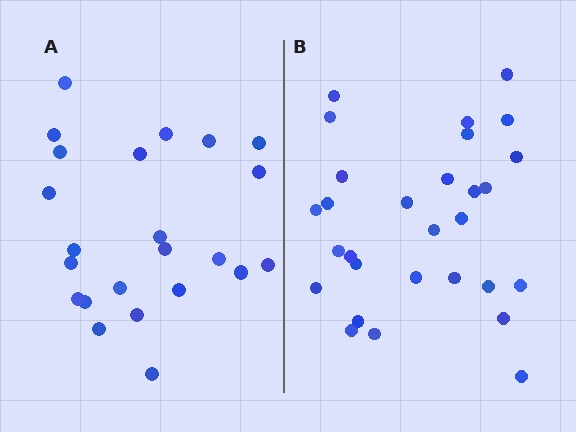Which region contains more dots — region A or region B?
Region B (the right region) has more dots.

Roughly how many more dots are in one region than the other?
Region B has about 6 more dots than region A.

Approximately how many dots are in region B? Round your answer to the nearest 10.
About 30 dots. (The exact count is 29, which rounds to 30.)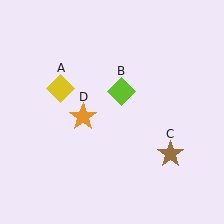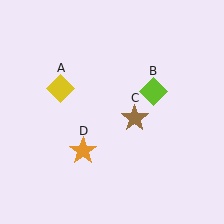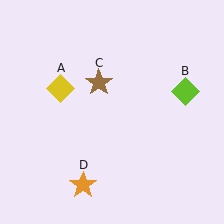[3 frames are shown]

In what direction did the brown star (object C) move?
The brown star (object C) moved up and to the left.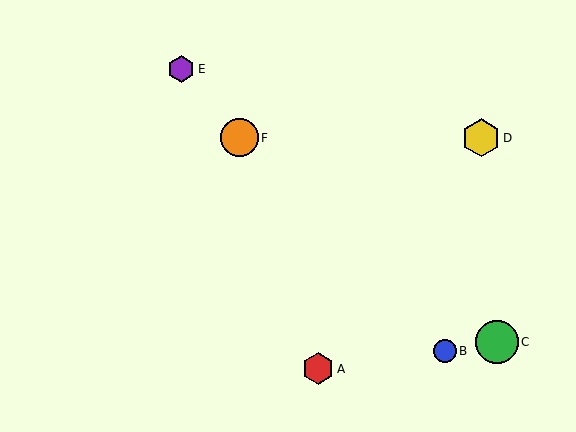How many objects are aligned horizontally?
2 objects (D, F) are aligned horizontally.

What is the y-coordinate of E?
Object E is at y≈69.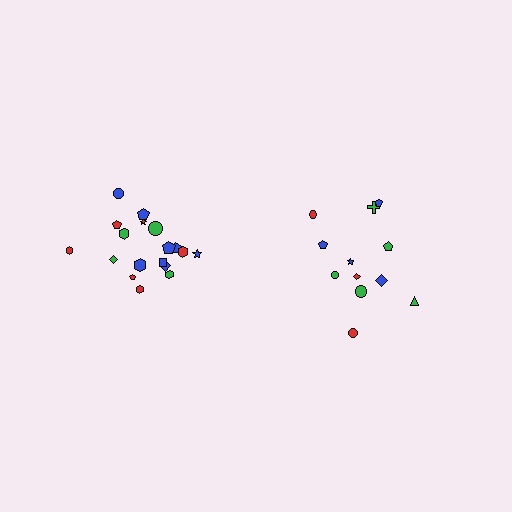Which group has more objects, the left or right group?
The left group.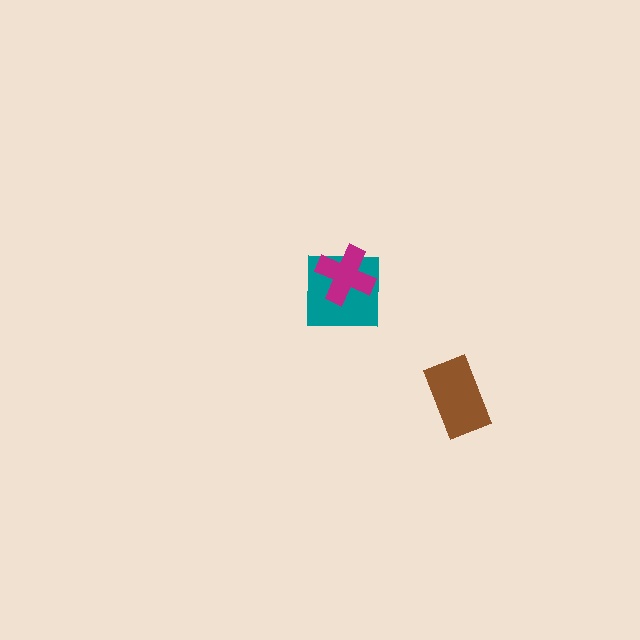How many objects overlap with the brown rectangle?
0 objects overlap with the brown rectangle.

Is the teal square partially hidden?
Yes, it is partially covered by another shape.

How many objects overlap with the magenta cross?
1 object overlaps with the magenta cross.